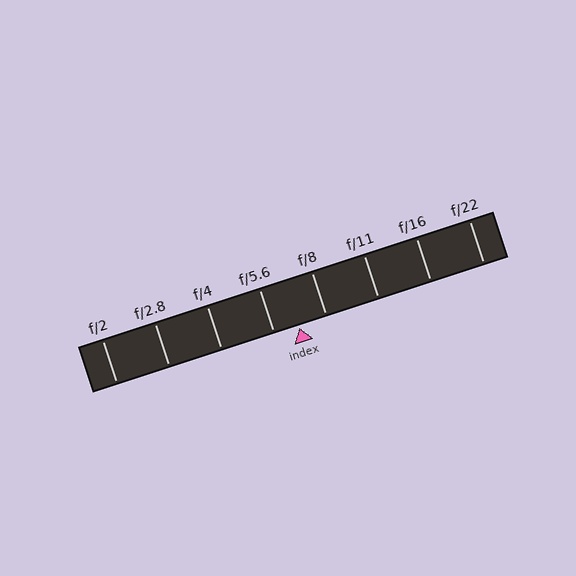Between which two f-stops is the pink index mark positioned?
The index mark is between f/5.6 and f/8.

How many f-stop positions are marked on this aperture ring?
There are 8 f-stop positions marked.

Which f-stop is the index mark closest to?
The index mark is closest to f/5.6.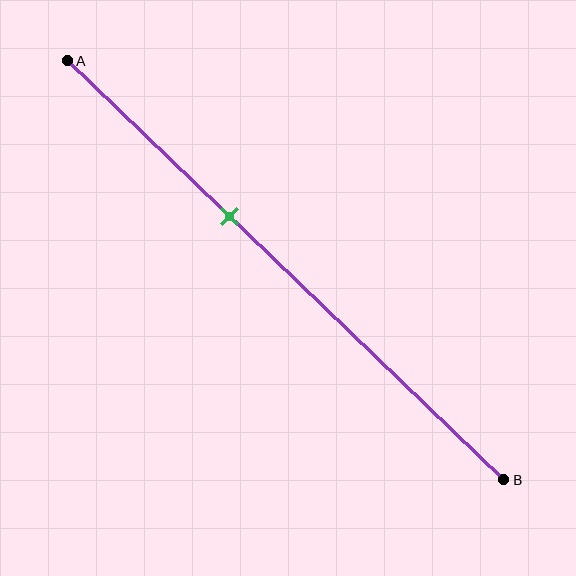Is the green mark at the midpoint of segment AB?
No, the mark is at about 35% from A, not at the 50% midpoint.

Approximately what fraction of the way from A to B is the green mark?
The green mark is approximately 35% of the way from A to B.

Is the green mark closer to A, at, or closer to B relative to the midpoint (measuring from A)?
The green mark is closer to point A than the midpoint of segment AB.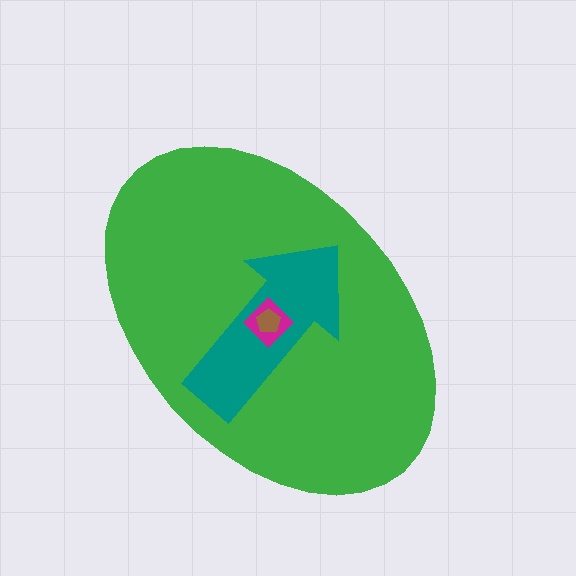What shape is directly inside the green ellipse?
The teal arrow.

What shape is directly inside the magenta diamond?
The brown pentagon.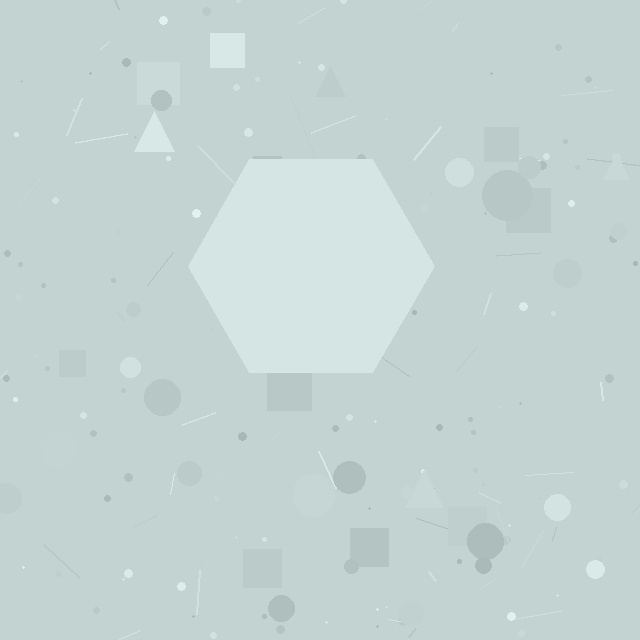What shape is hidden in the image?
A hexagon is hidden in the image.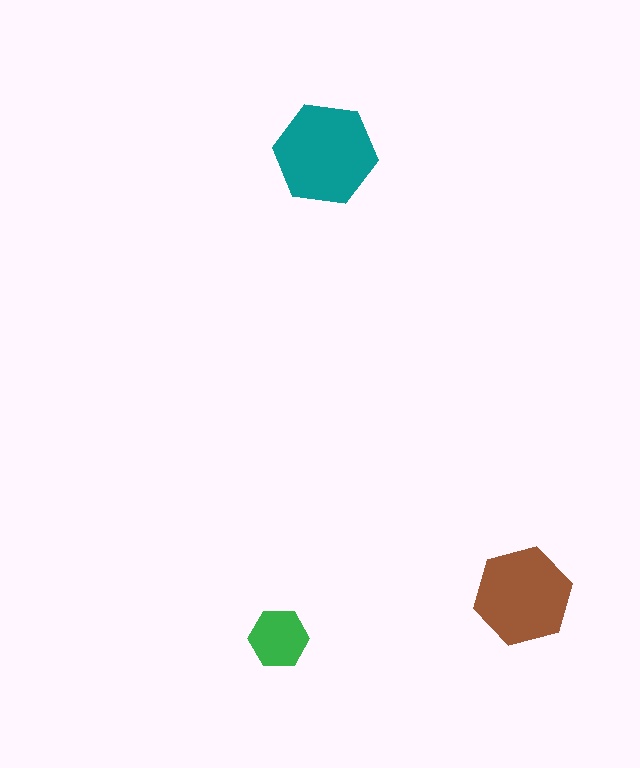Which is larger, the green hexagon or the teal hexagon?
The teal one.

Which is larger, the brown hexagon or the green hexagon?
The brown one.